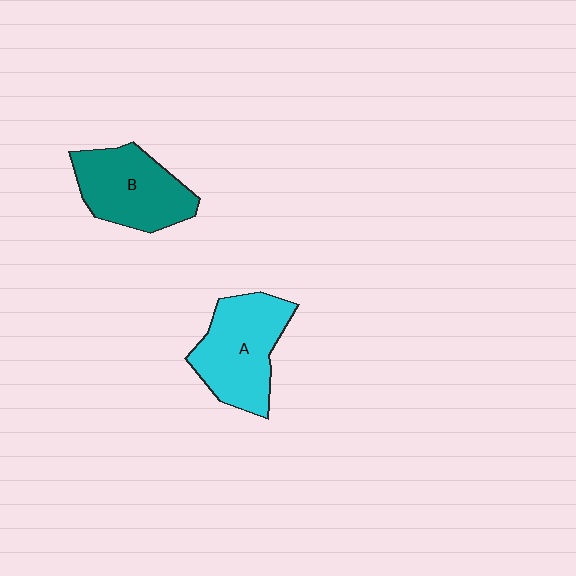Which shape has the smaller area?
Shape B (teal).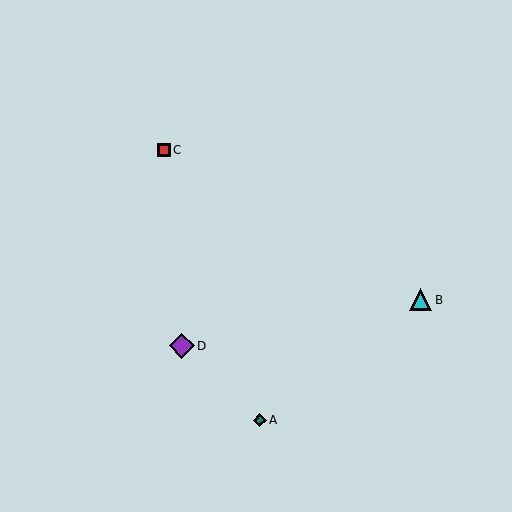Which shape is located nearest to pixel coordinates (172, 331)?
The purple diamond (labeled D) at (182, 346) is nearest to that location.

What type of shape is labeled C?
Shape C is a red square.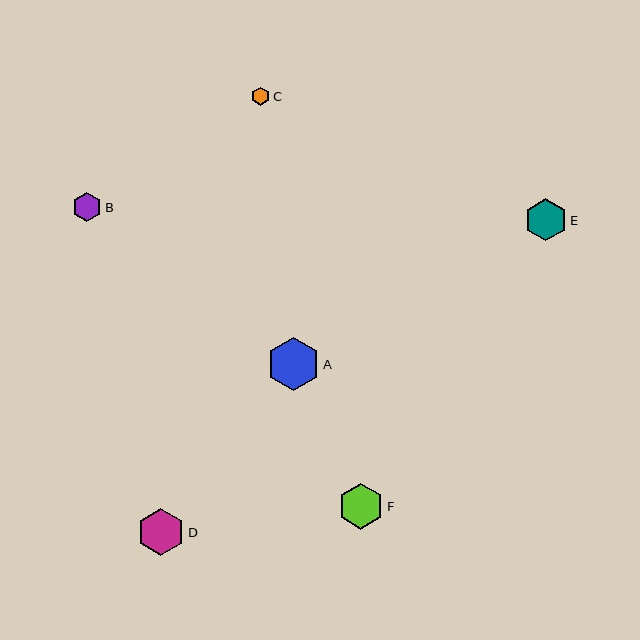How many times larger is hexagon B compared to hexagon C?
Hexagon B is approximately 1.6 times the size of hexagon C.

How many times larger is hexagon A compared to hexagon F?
Hexagon A is approximately 1.2 times the size of hexagon F.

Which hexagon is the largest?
Hexagon A is the largest with a size of approximately 53 pixels.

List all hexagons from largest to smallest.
From largest to smallest: A, D, F, E, B, C.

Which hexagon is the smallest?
Hexagon C is the smallest with a size of approximately 18 pixels.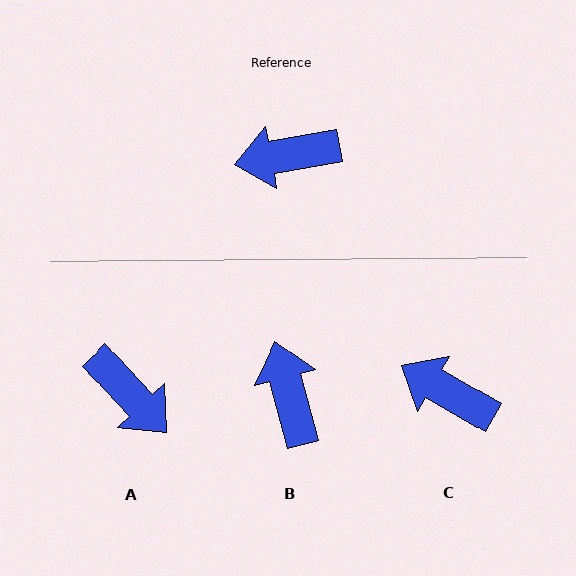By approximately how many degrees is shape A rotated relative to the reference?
Approximately 123 degrees counter-clockwise.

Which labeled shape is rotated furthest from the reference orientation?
A, about 123 degrees away.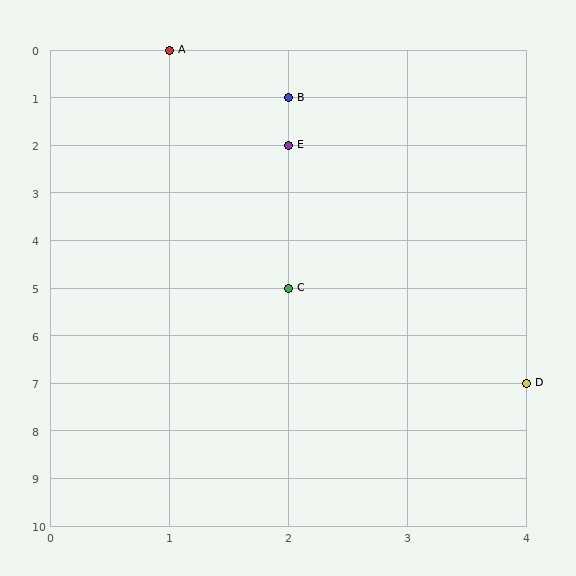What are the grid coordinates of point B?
Point B is at grid coordinates (2, 1).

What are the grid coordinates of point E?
Point E is at grid coordinates (2, 2).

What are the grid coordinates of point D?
Point D is at grid coordinates (4, 7).